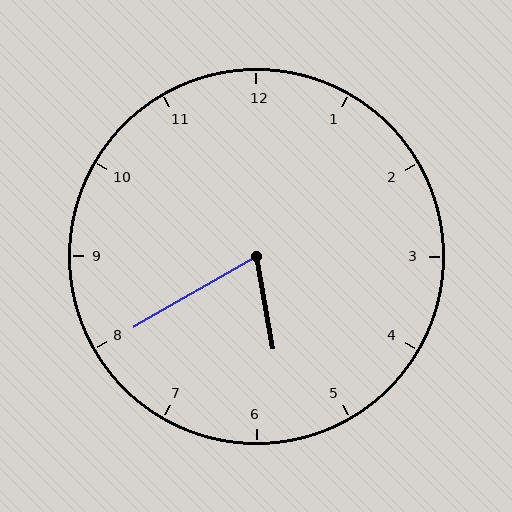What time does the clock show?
5:40.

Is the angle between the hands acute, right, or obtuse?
It is acute.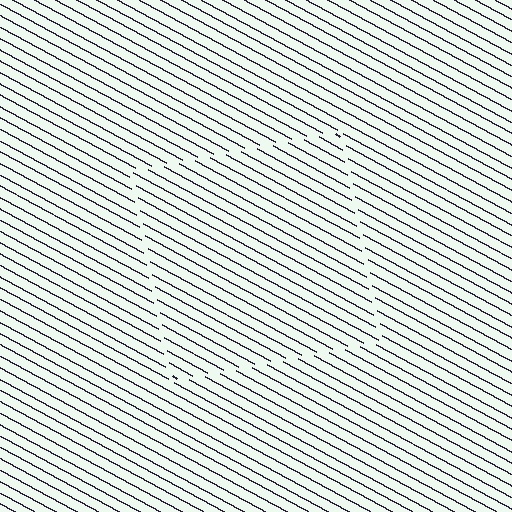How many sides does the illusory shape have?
4 sides — the line-ends trace a square.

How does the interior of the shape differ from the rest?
The interior of the shape contains the same grating, shifted by half a period — the contour is defined by the phase discontinuity where line-ends from the inner and outer gratings abut.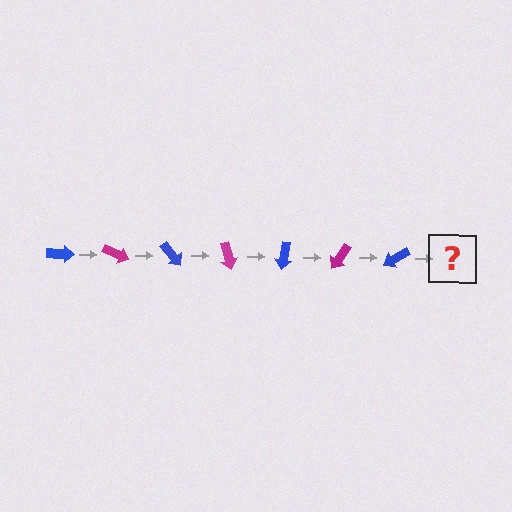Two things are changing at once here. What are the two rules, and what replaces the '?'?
The two rules are that it rotates 25 degrees each step and the color cycles through blue and magenta. The '?' should be a magenta arrow, rotated 175 degrees from the start.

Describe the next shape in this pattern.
It should be a magenta arrow, rotated 175 degrees from the start.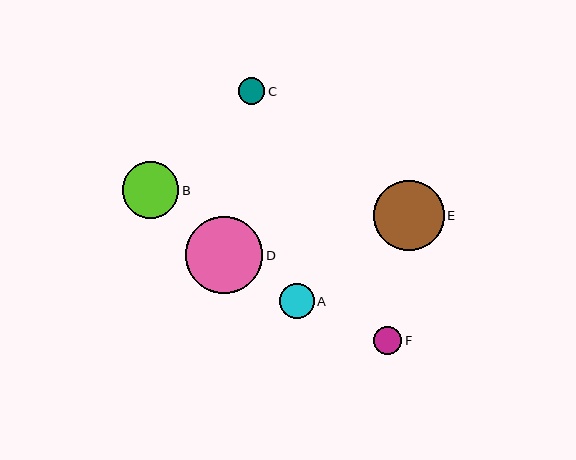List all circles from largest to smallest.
From largest to smallest: D, E, B, A, F, C.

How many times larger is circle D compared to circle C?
Circle D is approximately 2.9 times the size of circle C.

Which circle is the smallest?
Circle C is the smallest with a size of approximately 27 pixels.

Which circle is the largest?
Circle D is the largest with a size of approximately 77 pixels.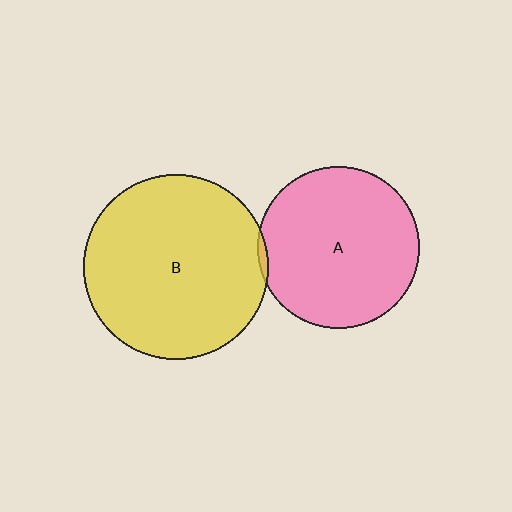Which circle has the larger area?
Circle B (yellow).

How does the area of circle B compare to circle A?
Approximately 1.3 times.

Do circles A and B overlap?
Yes.